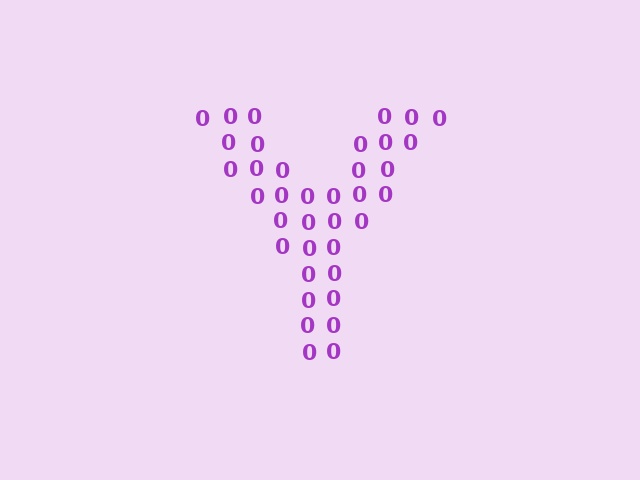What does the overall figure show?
The overall figure shows the letter Y.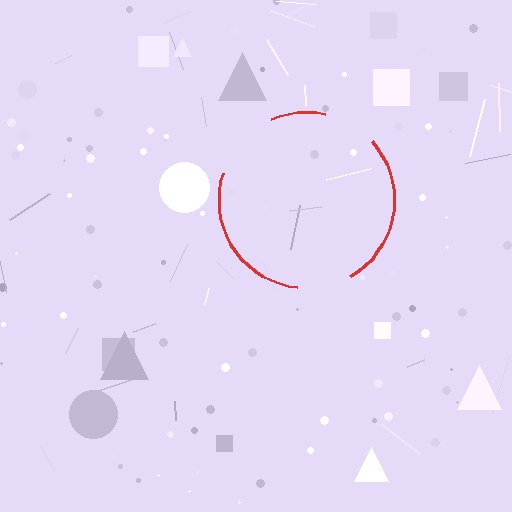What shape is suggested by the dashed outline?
The dashed outline suggests a circle.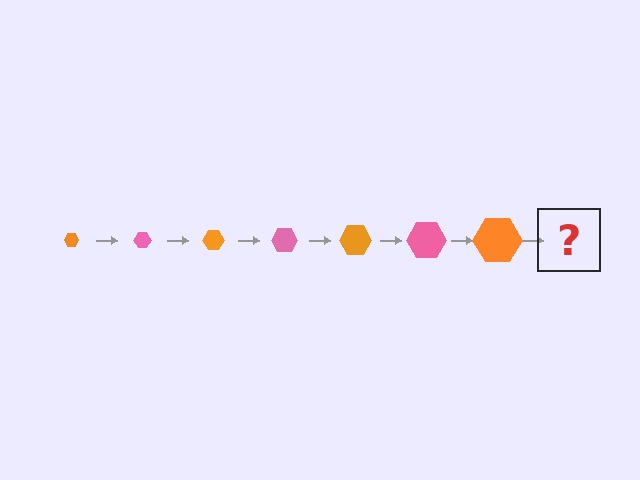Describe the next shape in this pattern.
It should be a pink hexagon, larger than the previous one.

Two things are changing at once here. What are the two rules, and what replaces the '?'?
The two rules are that the hexagon grows larger each step and the color cycles through orange and pink. The '?' should be a pink hexagon, larger than the previous one.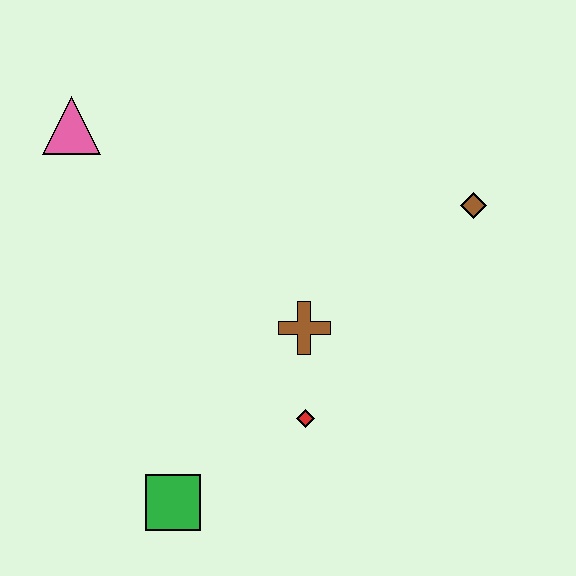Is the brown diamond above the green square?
Yes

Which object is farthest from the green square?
The brown diamond is farthest from the green square.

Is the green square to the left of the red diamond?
Yes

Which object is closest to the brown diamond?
The brown cross is closest to the brown diamond.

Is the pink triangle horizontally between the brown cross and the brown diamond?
No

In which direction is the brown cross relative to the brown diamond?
The brown cross is to the left of the brown diamond.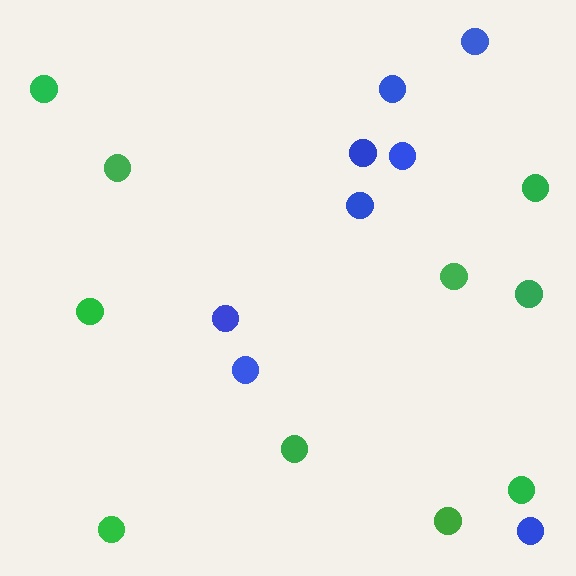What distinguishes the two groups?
There are 2 groups: one group of blue circles (8) and one group of green circles (10).